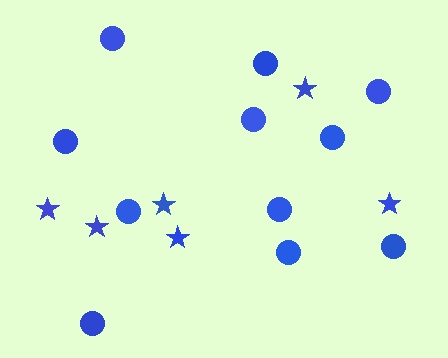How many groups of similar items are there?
There are 2 groups: one group of circles (11) and one group of stars (6).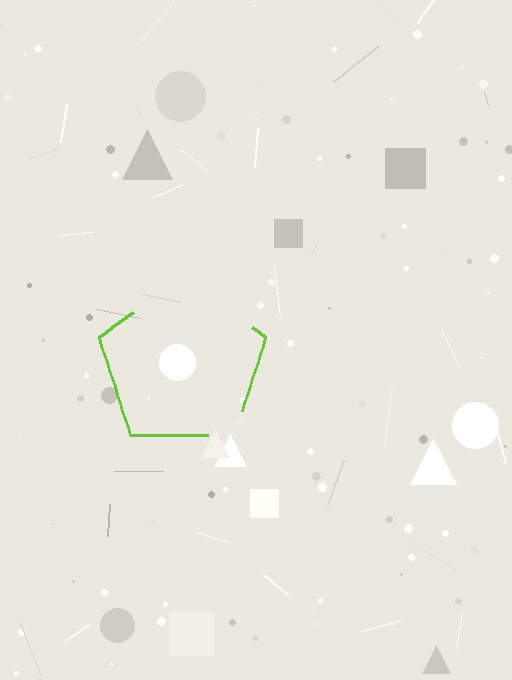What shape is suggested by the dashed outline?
The dashed outline suggests a pentagon.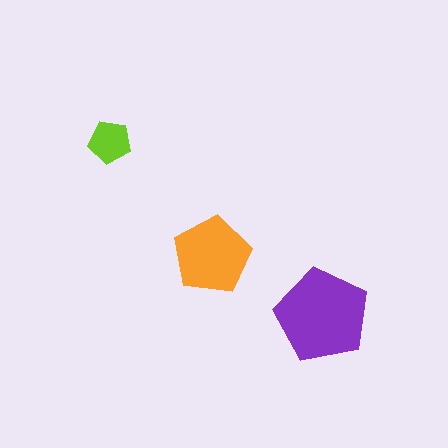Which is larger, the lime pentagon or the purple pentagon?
The purple one.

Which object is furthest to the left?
The lime pentagon is leftmost.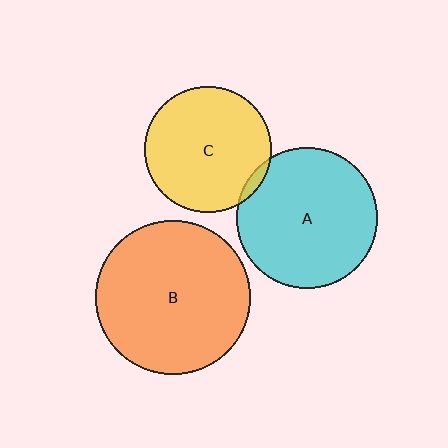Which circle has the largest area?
Circle B (orange).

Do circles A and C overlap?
Yes.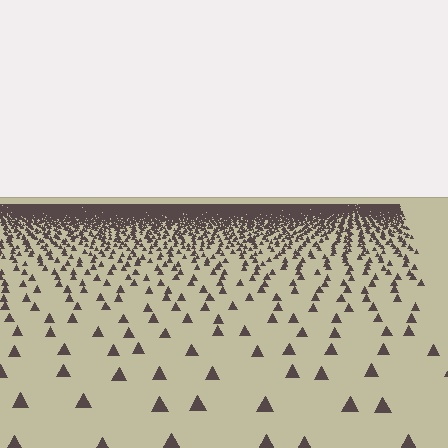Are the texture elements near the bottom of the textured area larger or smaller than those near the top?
Larger. Near the bottom, elements are closer to the viewer and appear at a bigger on-screen size.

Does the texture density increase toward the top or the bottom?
Density increases toward the top.